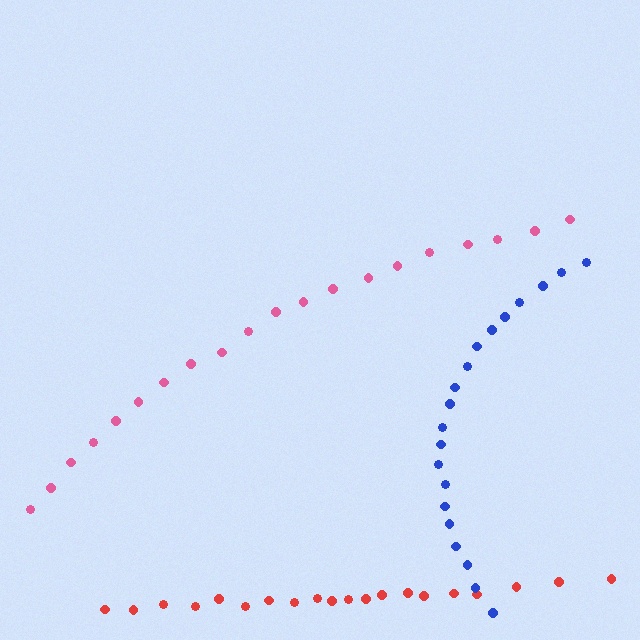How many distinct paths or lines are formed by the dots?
There are 3 distinct paths.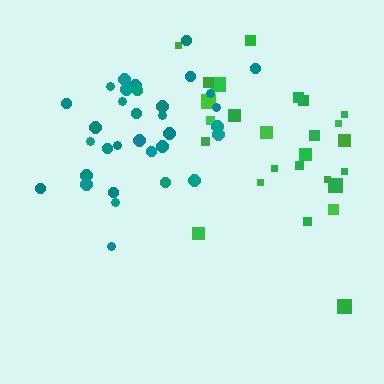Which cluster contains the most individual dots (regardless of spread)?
Teal (34).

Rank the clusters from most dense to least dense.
teal, green.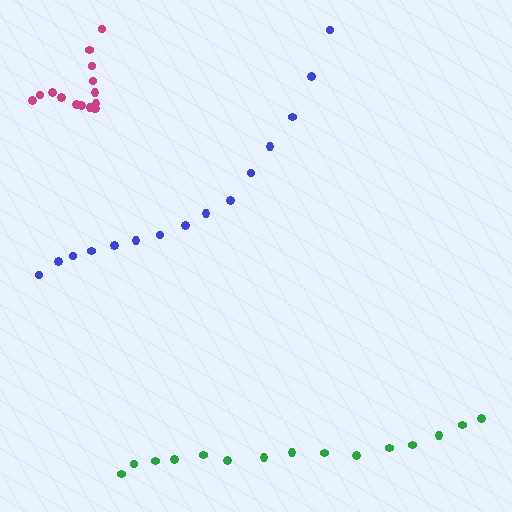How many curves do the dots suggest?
There are 3 distinct paths.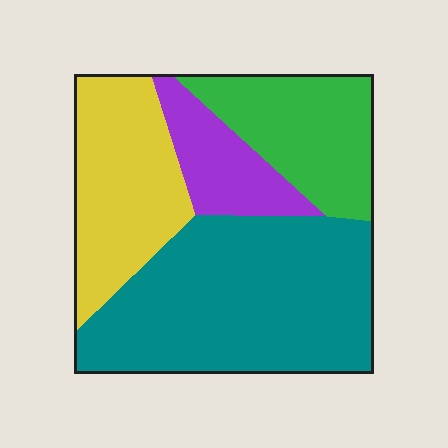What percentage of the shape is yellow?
Yellow takes up less than a quarter of the shape.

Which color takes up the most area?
Teal, at roughly 45%.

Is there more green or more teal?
Teal.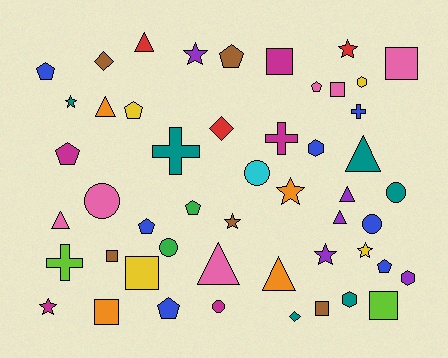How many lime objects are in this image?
There are 2 lime objects.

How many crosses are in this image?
There are 4 crosses.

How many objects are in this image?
There are 50 objects.